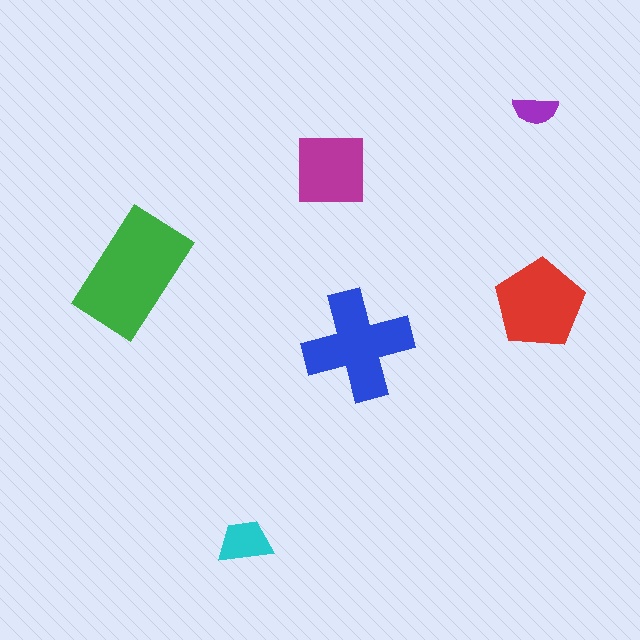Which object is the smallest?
The purple semicircle.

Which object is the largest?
The green rectangle.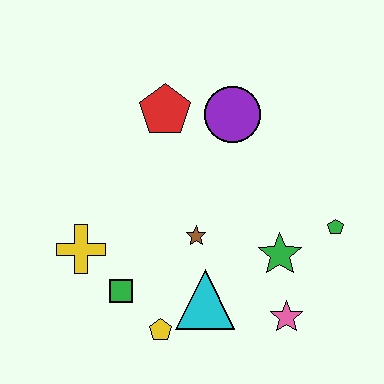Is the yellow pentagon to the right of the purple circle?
No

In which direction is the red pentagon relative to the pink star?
The red pentagon is above the pink star.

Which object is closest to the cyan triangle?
The yellow pentagon is closest to the cyan triangle.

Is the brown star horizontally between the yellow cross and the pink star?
Yes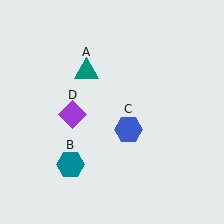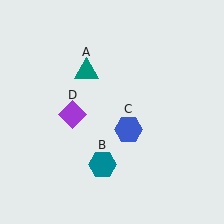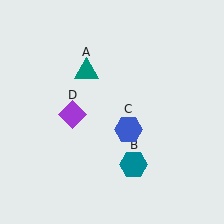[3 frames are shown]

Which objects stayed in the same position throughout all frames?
Teal triangle (object A) and blue hexagon (object C) and purple diamond (object D) remained stationary.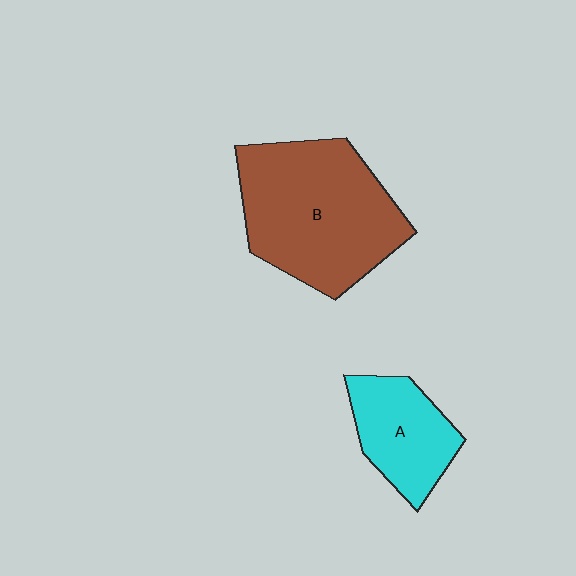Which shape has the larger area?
Shape B (brown).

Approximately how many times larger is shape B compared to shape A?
Approximately 2.0 times.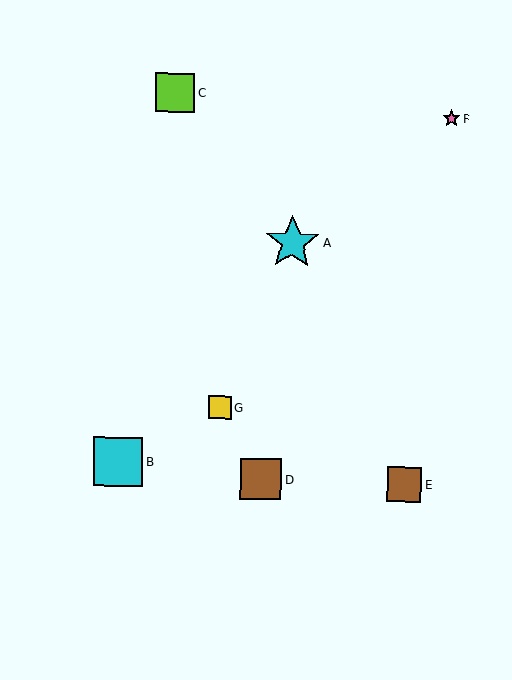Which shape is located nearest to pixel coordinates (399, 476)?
The brown square (labeled E) at (404, 484) is nearest to that location.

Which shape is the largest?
The cyan star (labeled A) is the largest.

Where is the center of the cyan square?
The center of the cyan square is at (118, 462).